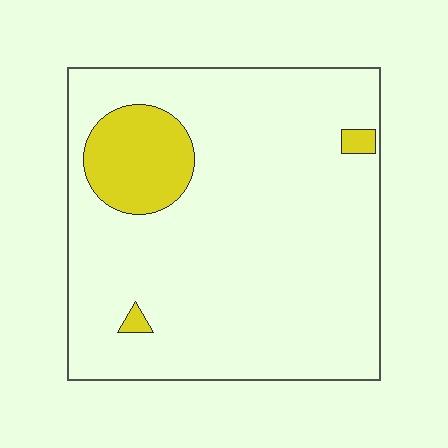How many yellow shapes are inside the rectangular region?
3.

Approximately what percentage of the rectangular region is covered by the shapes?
Approximately 10%.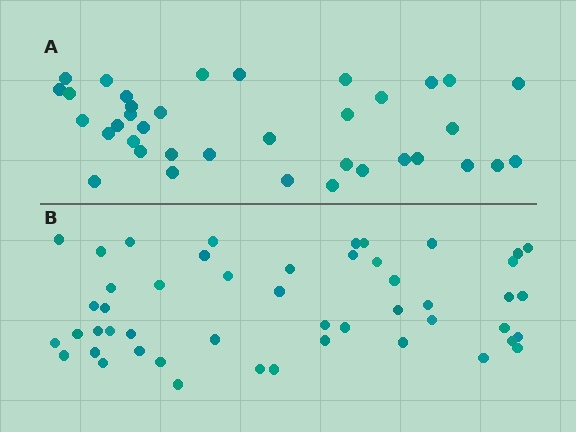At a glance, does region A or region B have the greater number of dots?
Region B (the bottom region) has more dots.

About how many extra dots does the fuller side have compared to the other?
Region B has roughly 12 or so more dots than region A.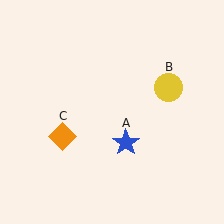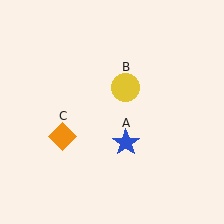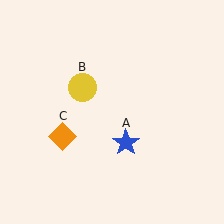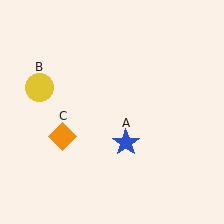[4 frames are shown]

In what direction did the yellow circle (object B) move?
The yellow circle (object B) moved left.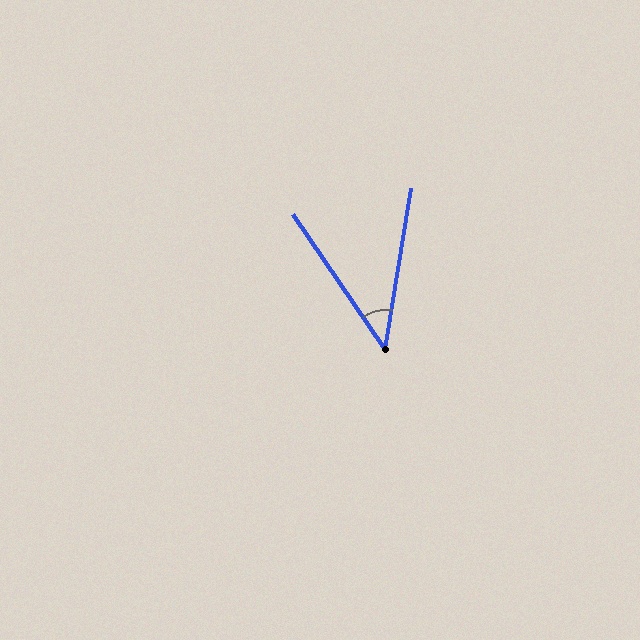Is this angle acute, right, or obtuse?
It is acute.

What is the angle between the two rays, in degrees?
Approximately 44 degrees.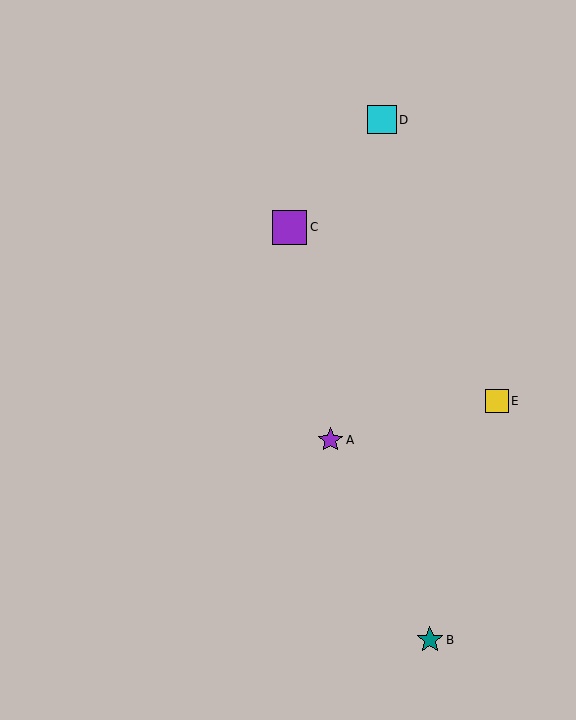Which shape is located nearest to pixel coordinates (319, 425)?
The purple star (labeled A) at (330, 440) is nearest to that location.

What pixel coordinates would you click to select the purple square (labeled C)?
Click at (290, 227) to select the purple square C.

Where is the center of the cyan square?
The center of the cyan square is at (382, 120).